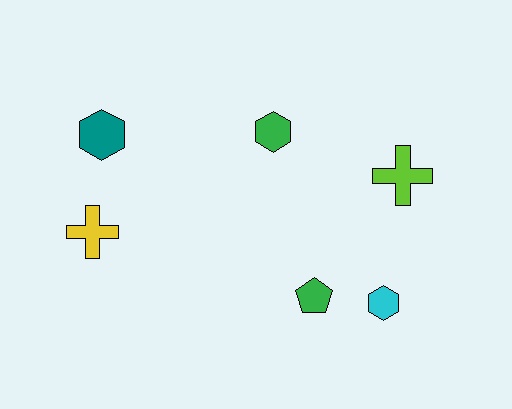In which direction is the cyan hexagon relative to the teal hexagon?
The cyan hexagon is to the right of the teal hexagon.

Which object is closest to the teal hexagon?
The yellow cross is closest to the teal hexagon.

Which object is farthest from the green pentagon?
The teal hexagon is farthest from the green pentagon.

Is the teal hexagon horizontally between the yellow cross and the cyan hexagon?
Yes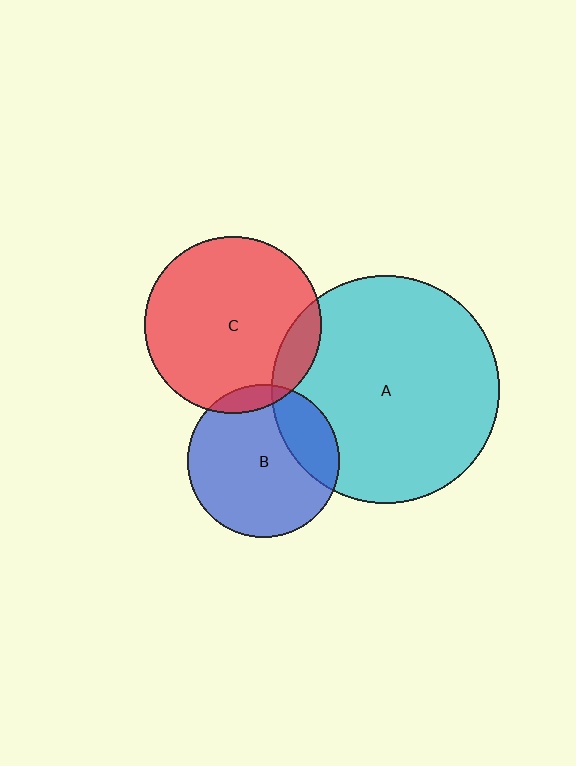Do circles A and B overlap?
Yes.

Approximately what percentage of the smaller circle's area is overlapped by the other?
Approximately 25%.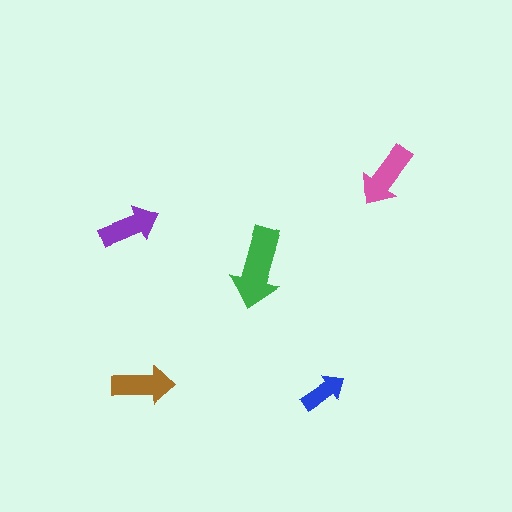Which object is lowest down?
The blue arrow is bottommost.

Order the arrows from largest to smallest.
the green one, the pink one, the brown one, the purple one, the blue one.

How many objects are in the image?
There are 5 objects in the image.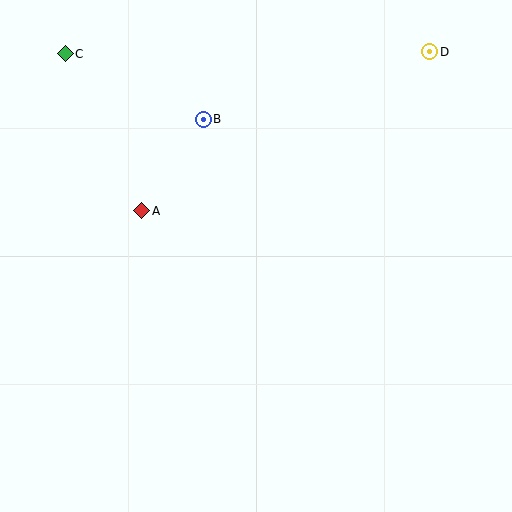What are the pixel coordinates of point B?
Point B is at (203, 119).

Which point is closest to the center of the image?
Point A at (142, 211) is closest to the center.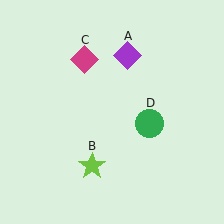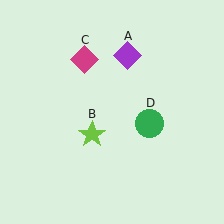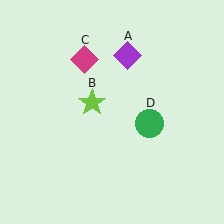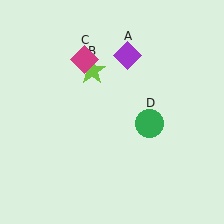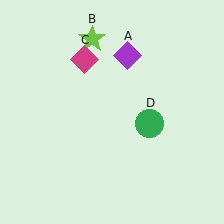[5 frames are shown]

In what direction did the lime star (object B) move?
The lime star (object B) moved up.